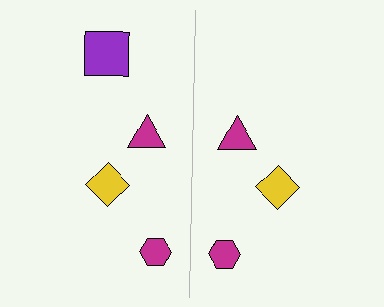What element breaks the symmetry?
A purple square is missing from the right side.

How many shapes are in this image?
There are 7 shapes in this image.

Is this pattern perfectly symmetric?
No, the pattern is not perfectly symmetric. A purple square is missing from the right side.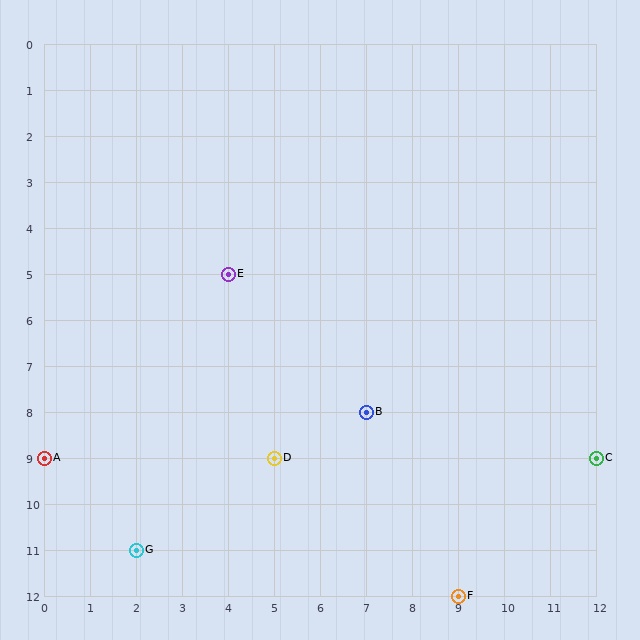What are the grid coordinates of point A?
Point A is at grid coordinates (0, 9).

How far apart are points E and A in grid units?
Points E and A are 4 columns and 4 rows apart (about 5.7 grid units diagonally).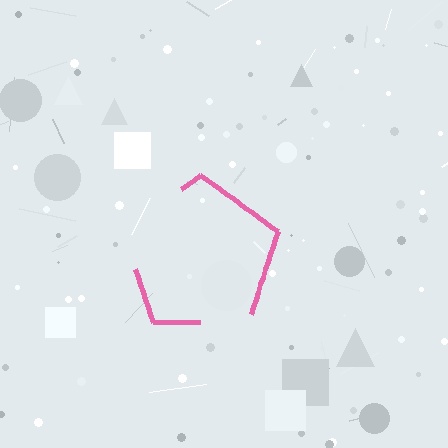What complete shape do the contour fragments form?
The contour fragments form a pentagon.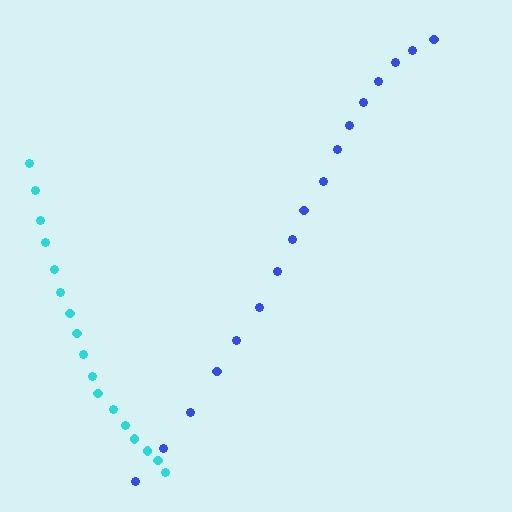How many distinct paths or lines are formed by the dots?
There are 2 distinct paths.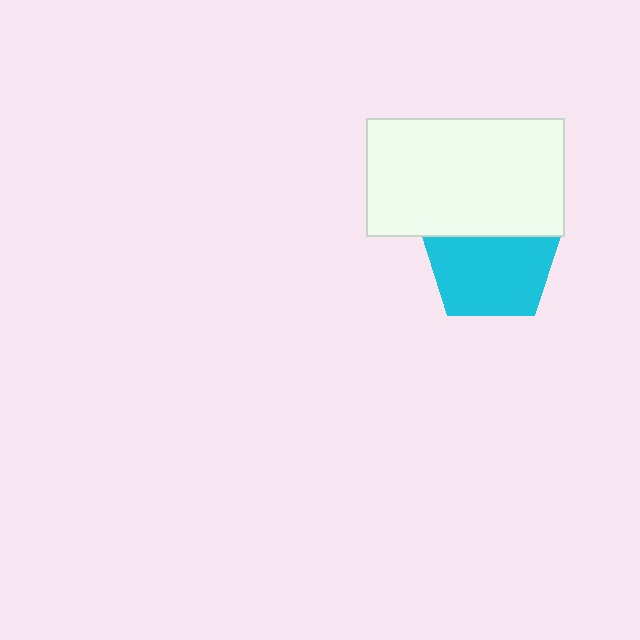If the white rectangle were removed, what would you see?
You would see the complete cyan pentagon.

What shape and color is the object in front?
The object in front is a white rectangle.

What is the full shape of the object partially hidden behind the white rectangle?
The partially hidden object is a cyan pentagon.